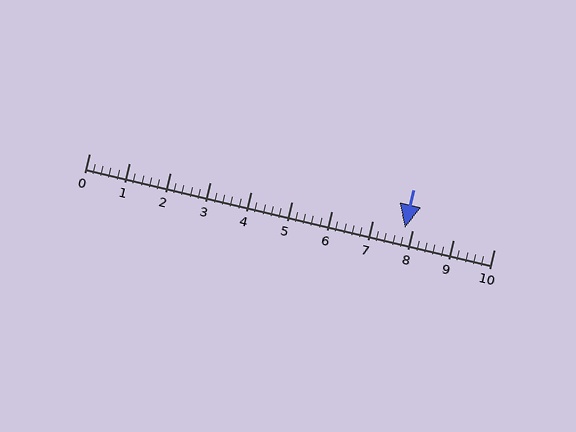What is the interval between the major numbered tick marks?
The major tick marks are spaced 1 units apart.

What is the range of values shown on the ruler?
The ruler shows values from 0 to 10.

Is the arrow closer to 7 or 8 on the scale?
The arrow is closer to 8.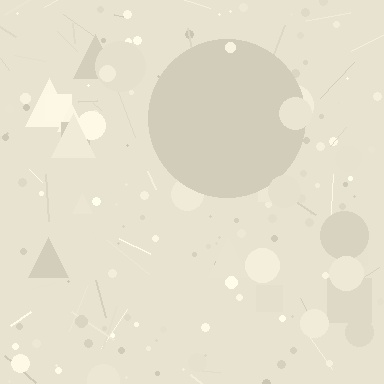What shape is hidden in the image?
A circle is hidden in the image.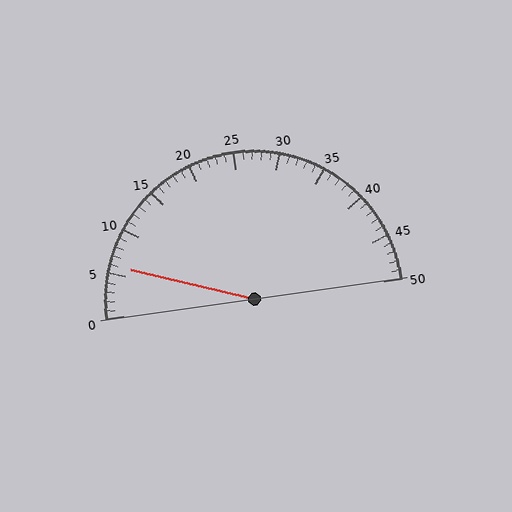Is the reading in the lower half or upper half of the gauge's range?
The reading is in the lower half of the range (0 to 50).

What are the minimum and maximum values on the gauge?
The gauge ranges from 0 to 50.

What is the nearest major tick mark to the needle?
The nearest major tick mark is 5.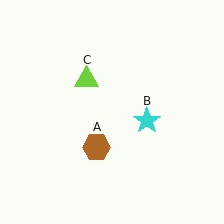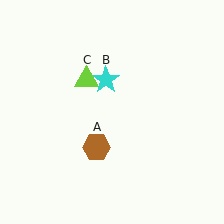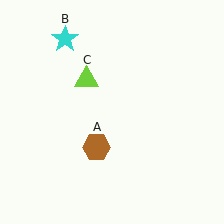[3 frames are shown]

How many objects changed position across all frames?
1 object changed position: cyan star (object B).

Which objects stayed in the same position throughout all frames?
Brown hexagon (object A) and lime triangle (object C) remained stationary.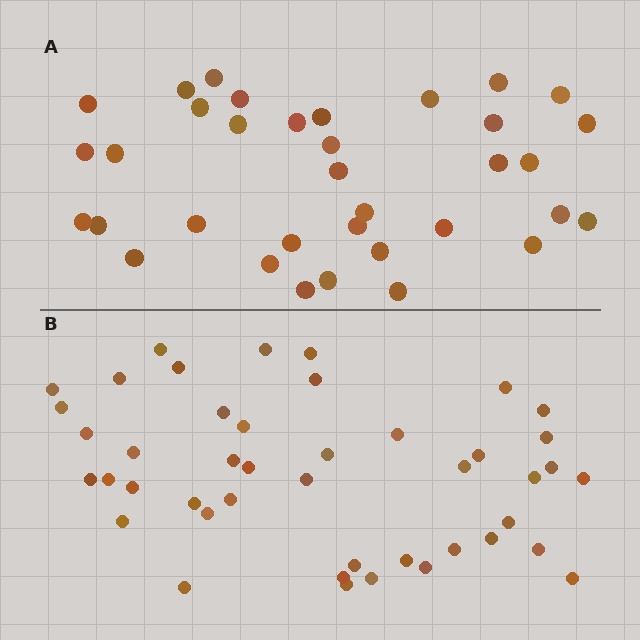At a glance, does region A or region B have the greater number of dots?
Region B (the bottom region) has more dots.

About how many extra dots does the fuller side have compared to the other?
Region B has roughly 8 or so more dots than region A.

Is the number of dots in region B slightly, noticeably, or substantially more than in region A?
Region B has noticeably more, but not dramatically so. The ratio is roughly 1.3 to 1.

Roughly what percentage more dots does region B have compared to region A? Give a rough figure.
About 25% more.